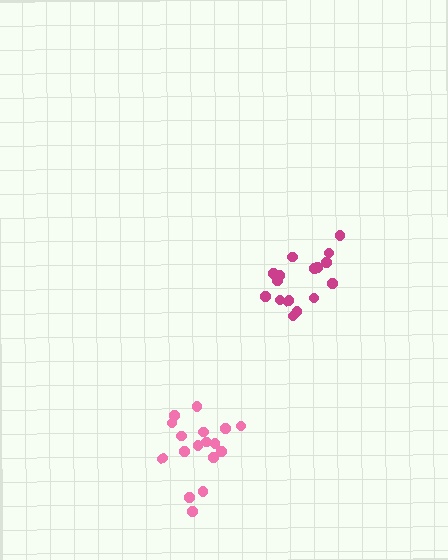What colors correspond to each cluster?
The clusters are colored: pink, magenta.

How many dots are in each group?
Group 1: 17 dots, Group 2: 16 dots (33 total).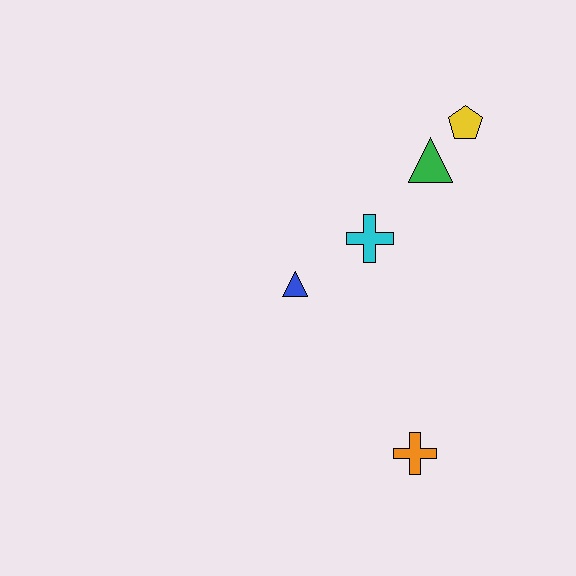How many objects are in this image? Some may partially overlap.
There are 5 objects.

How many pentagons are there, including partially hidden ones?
There is 1 pentagon.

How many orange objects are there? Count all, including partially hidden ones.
There is 1 orange object.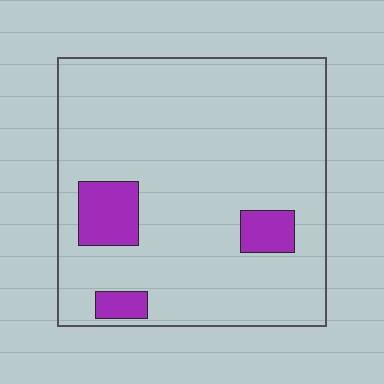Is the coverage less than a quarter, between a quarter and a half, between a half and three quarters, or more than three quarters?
Less than a quarter.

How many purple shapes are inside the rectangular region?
3.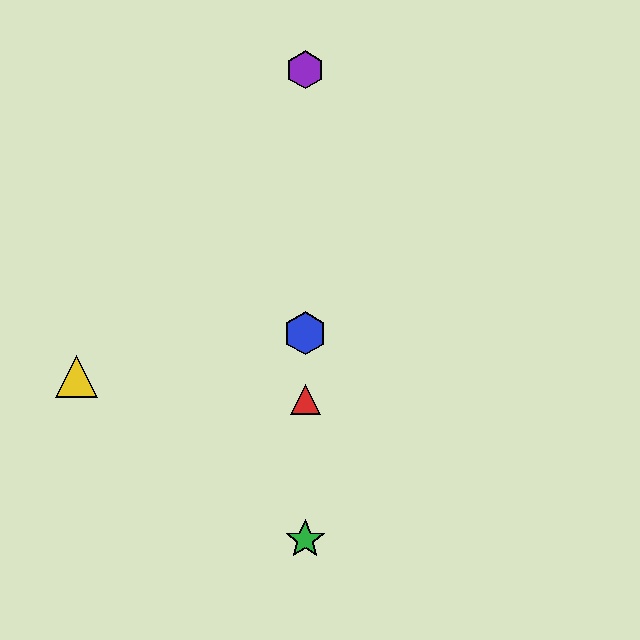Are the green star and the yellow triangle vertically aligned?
No, the green star is at x≈305 and the yellow triangle is at x≈77.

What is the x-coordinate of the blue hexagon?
The blue hexagon is at x≈305.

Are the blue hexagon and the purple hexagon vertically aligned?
Yes, both are at x≈305.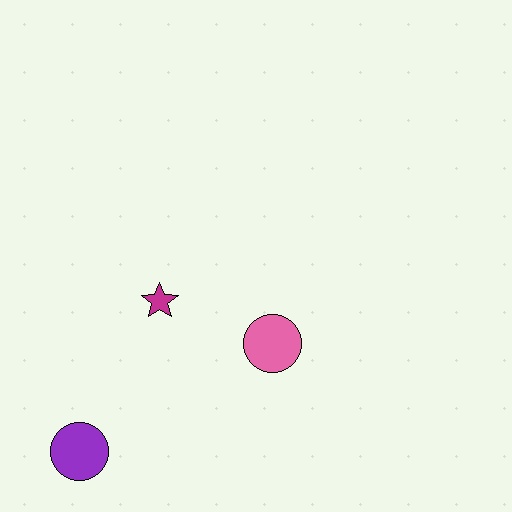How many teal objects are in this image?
There are no teal objects.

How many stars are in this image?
There is 1 star.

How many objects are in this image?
There are 3 objects.